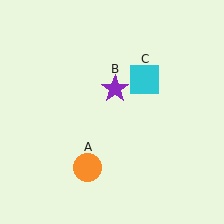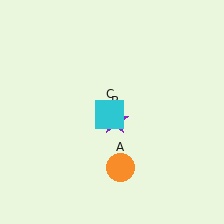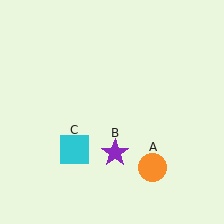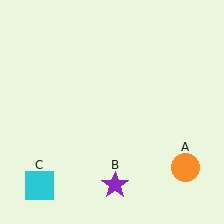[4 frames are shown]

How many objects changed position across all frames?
3 objects changed position: orange circle (object A), purple star (object B), cyan square (object C).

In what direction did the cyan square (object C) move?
The cyan square (object C) moved down and to the left.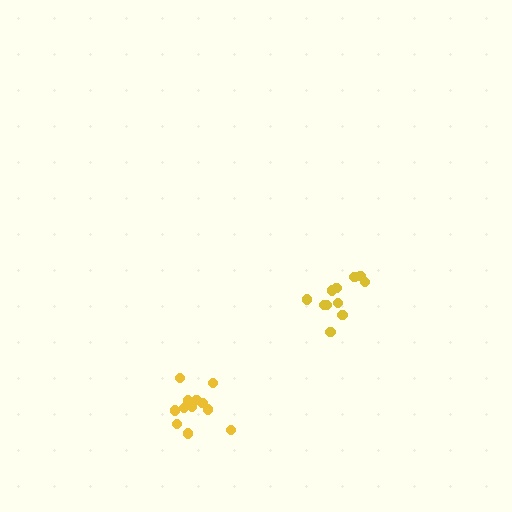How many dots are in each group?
Group 1: 13 dots, Group 2: 12 dots (25 total).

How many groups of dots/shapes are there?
There are 2 groups.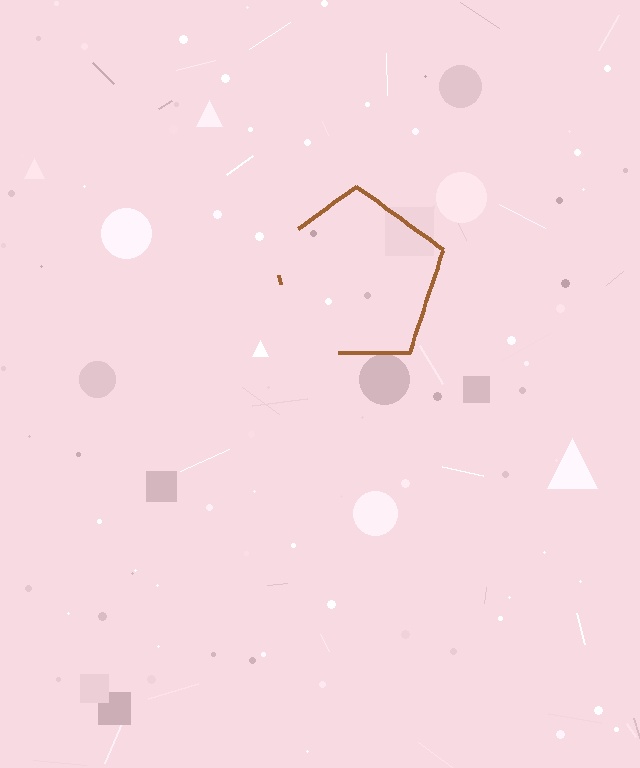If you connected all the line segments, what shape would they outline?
They would outline a pentagon.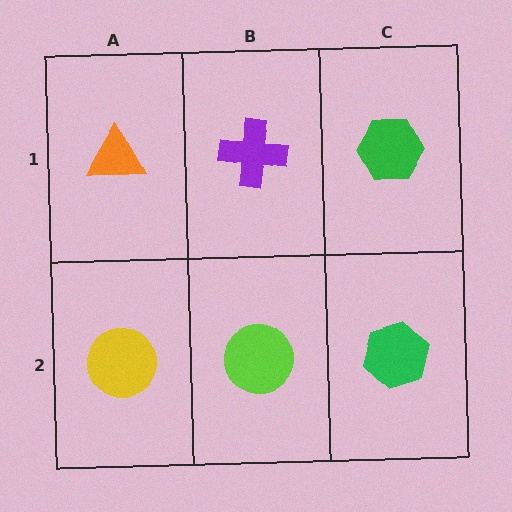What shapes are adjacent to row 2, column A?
An orange triangle (row 1, column A), a lime circle (row 2, column B).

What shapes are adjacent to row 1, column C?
A green hexagon (row 2, column C), a purple cross (row 1, column B).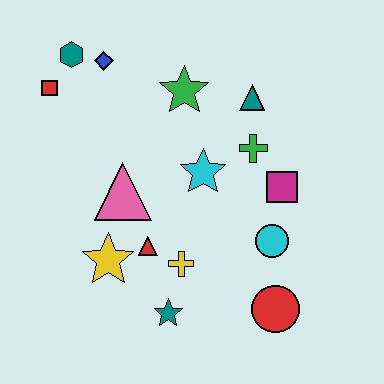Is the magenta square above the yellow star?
Yes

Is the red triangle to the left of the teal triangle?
Yes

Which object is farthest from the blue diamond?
The red circle is farthest from the blue diamond.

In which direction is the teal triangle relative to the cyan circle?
The teal triangle is above the cyan circle.